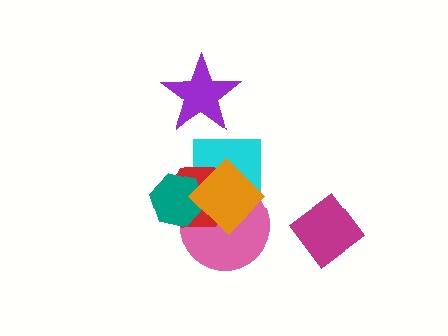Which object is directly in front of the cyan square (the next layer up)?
The pink circle is directly in front of the cyan square.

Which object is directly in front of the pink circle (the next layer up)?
The red hexagon is directly in front of the pink circle.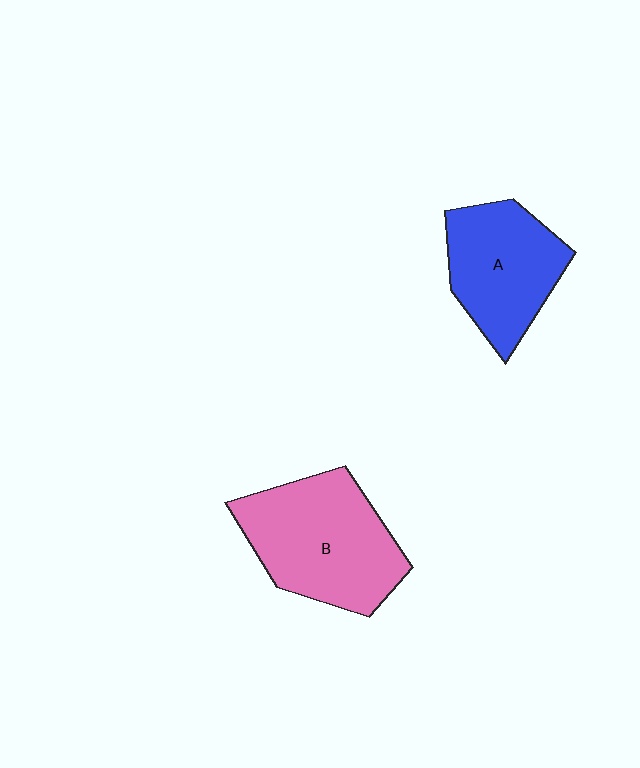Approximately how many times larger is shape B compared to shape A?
Approximately 1.3 times.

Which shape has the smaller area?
Shape A (blue).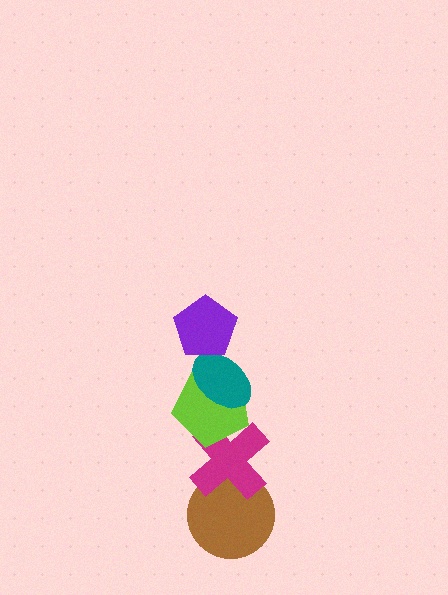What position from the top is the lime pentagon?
The lime pentagon is 3rd from the top.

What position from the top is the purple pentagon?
The purple pentagon is 1st from the top.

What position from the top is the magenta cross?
The magenta cross is 4th from the top.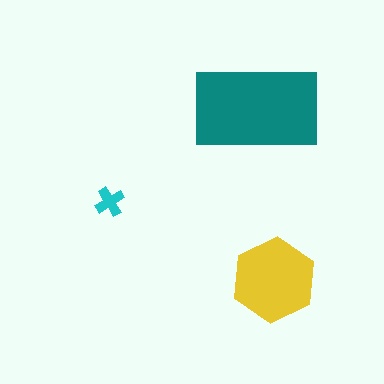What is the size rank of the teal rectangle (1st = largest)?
1st.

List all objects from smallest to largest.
The cyan cross, the yellow hexagon, the teal rectangle.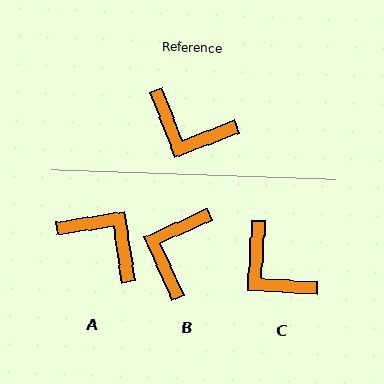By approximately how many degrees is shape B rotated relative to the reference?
Approximately 87 degrees clockwise.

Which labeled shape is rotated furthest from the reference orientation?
A, about 167 degrees away.